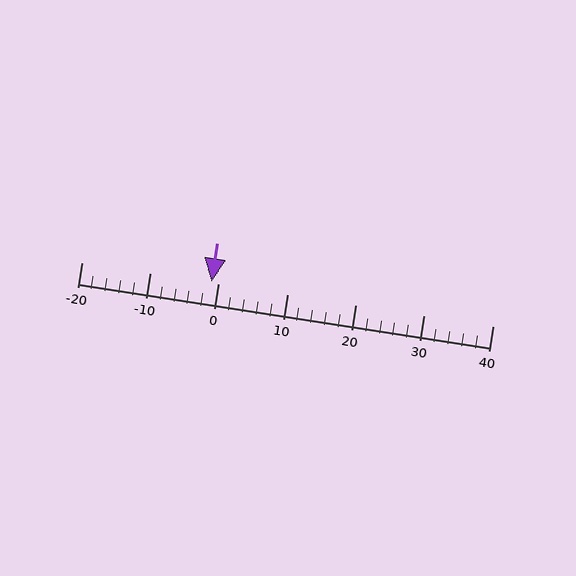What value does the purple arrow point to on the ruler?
The purple arrow points to approximately -1.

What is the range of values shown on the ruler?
The ruler shows values from -20 to 40.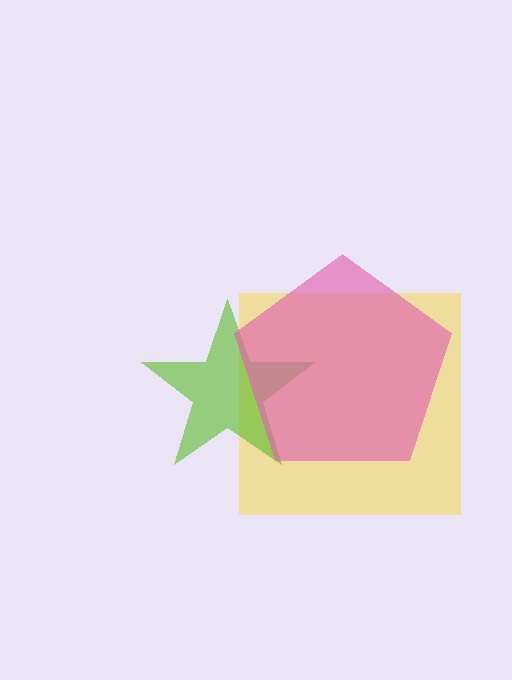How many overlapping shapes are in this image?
There are 3 overlapping shapes in the image.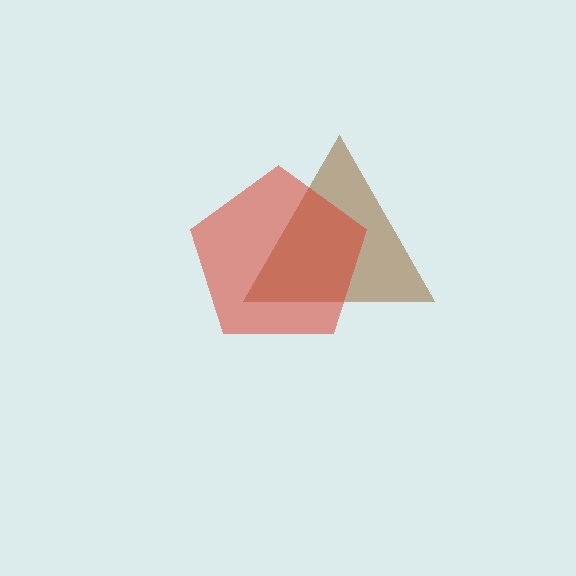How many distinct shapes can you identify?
There are 2 distinct shapes: a brown triangle, a red pentagon.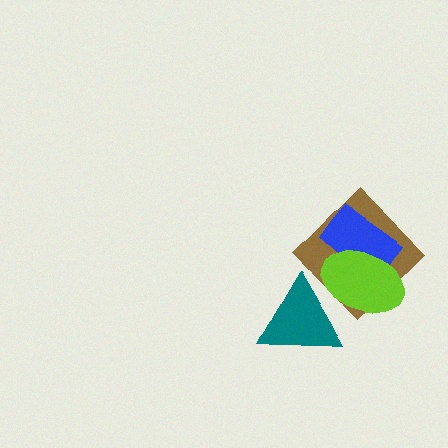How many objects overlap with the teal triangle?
1 object overlaps with the teal triangle.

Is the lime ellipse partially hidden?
No, no other shape covers it.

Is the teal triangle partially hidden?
Yes, it is partially covered by another shape.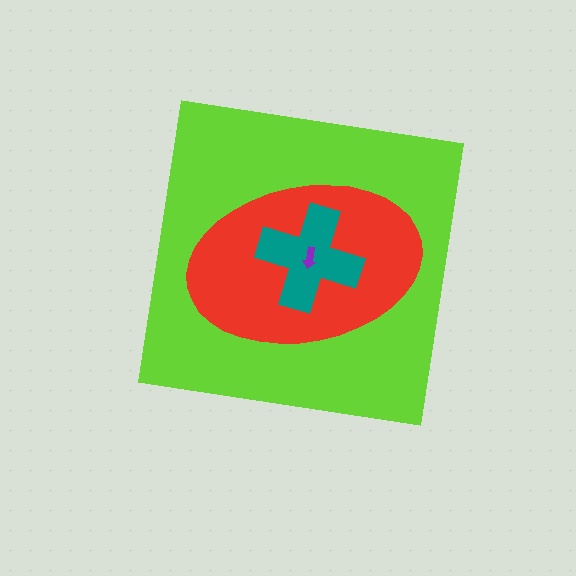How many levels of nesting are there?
4.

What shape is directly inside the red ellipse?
The teal cross.